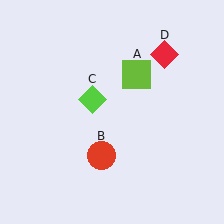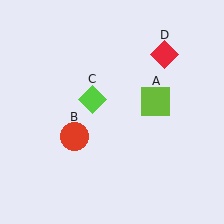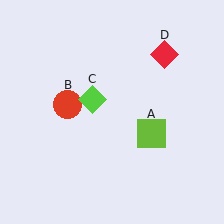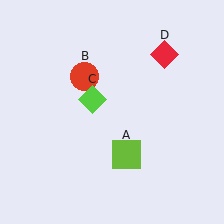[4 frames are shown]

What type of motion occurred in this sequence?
The lime square (object A), red circle (object B) rotated clockwise around the center of the scene.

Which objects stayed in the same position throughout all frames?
Lime diamond (object C) and red diamond (object D) remained stationary.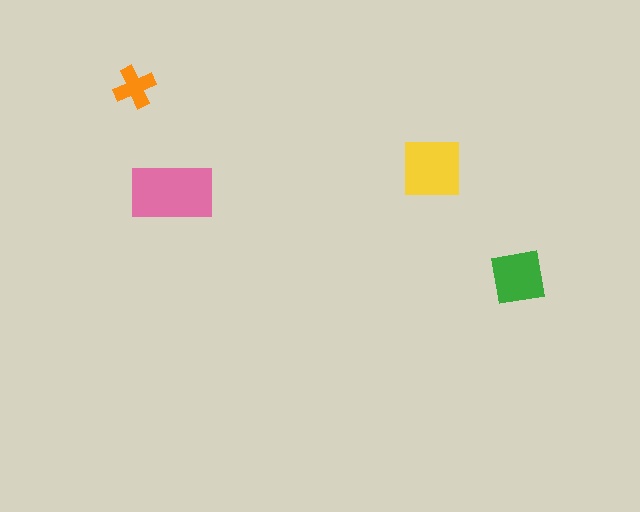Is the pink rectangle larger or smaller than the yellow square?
Larger.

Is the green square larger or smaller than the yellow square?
Smaller.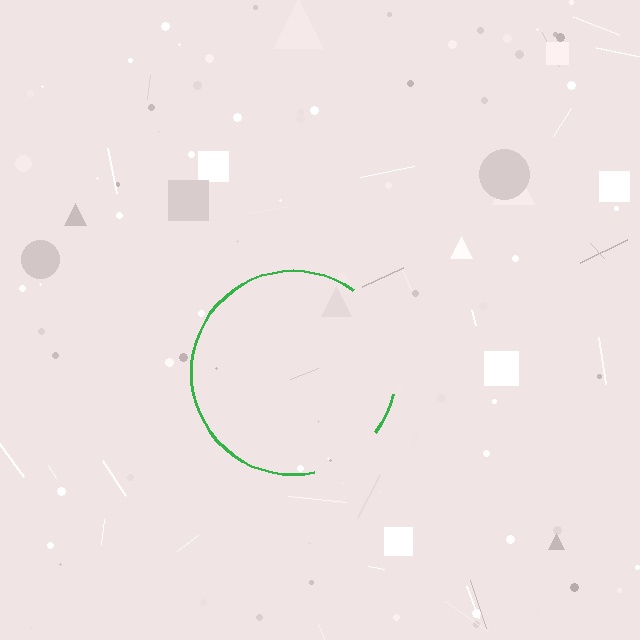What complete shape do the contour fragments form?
The contour fragments form a circle.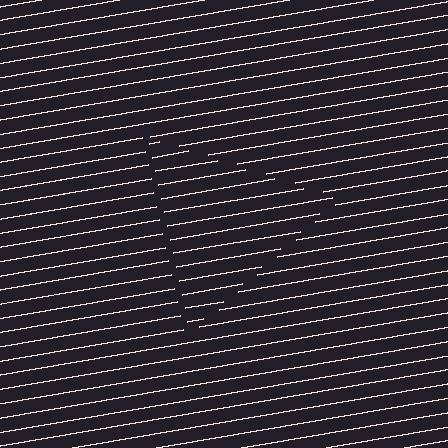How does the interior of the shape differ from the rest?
The interior of the shape contains the same grating, shifted by half a period — the contour is defined by the phase discontinuity where line-ends from the inner and outer gratings abut.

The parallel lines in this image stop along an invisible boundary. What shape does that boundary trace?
An illusory triangle. The interior of the shape contains the same grating, shifted by half a period — the contour is defined by the phase discontinuity where line-ends from the inner and outer gratings abut.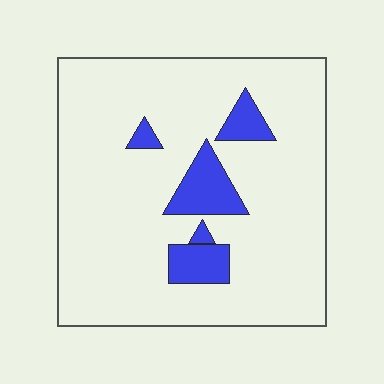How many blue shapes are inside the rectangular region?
5.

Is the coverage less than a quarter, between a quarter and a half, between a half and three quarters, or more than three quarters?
Less than a quarter.